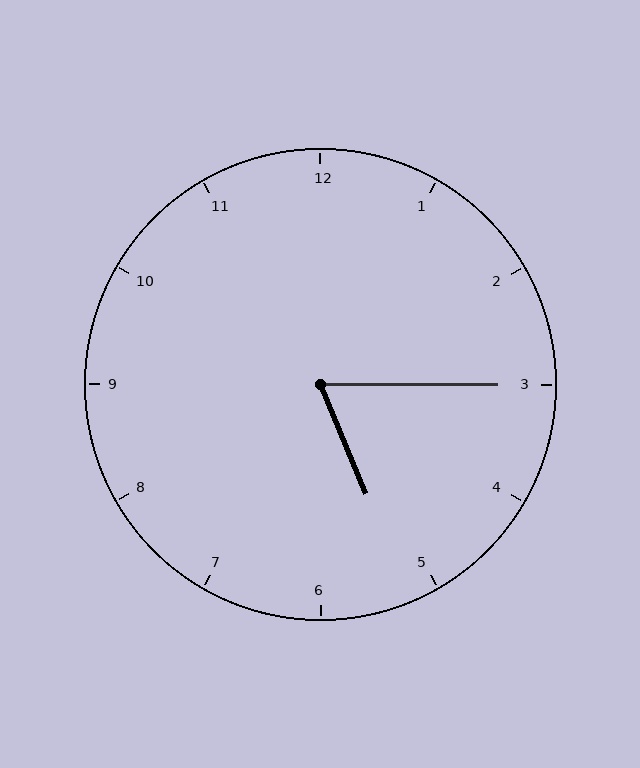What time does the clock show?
5:15.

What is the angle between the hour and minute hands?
Approximately 68 degrees.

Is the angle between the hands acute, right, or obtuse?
It is acute.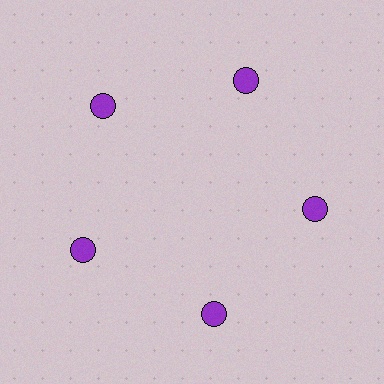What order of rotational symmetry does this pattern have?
This pattern has 5-fold rotational symmetry.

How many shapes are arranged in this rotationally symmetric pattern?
There are 5 shapes, arranged in 5 groups of 1.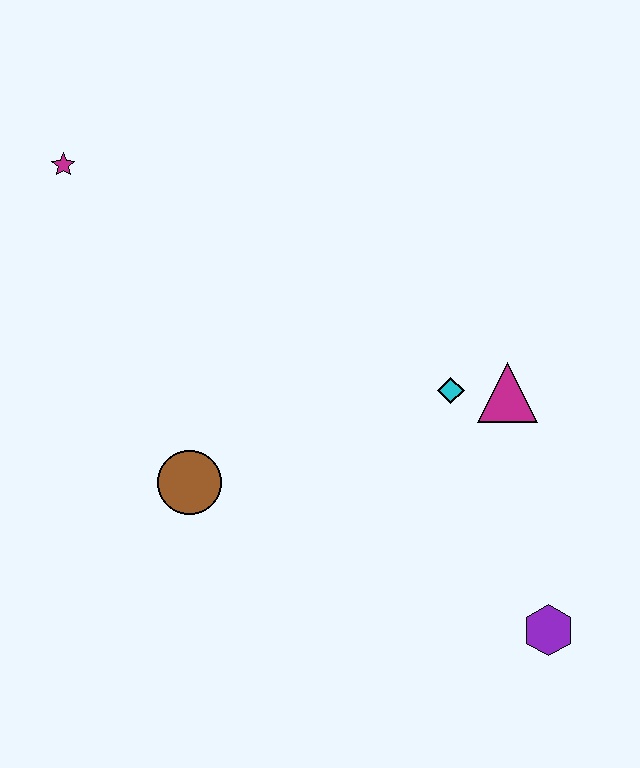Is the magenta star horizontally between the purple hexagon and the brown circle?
No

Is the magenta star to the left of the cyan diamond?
Yes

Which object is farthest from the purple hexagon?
The magenta star is farthest from the purple hexagon.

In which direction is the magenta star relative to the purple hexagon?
The magenta star is to the left of the purple hexagon.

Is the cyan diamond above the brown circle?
Yes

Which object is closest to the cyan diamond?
The magenta triangle is closest to the cyan diamond.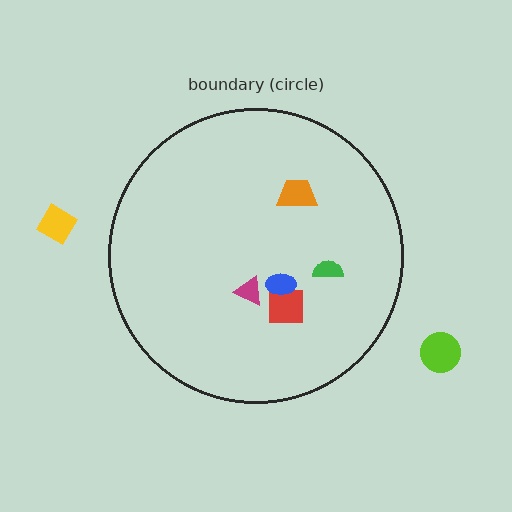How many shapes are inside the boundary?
5 inside, 2 outside.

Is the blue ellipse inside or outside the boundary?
Inside.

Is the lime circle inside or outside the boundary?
Outside.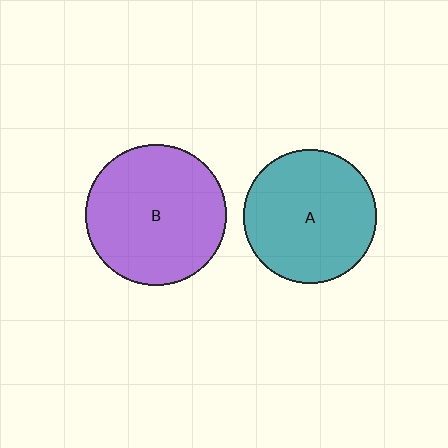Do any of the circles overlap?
No, none of the circles overlap.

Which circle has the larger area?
Circle B (purple).